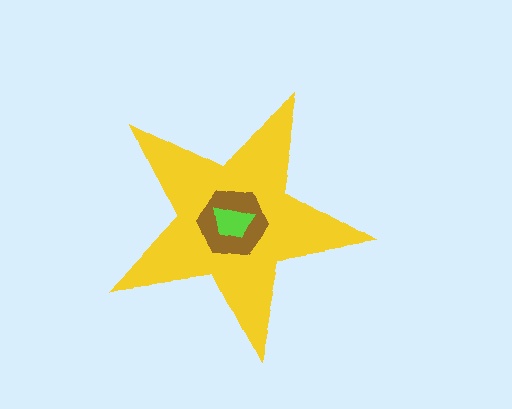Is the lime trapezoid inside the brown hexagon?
Yes.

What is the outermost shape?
The yellow star.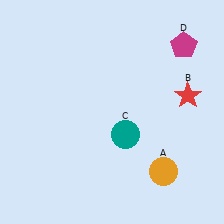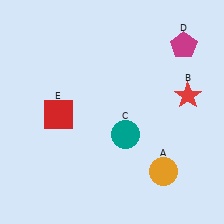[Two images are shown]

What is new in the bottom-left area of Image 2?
A red square (E) was added in the bottom-left area of Image 2.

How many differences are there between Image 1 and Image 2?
There is 1 difference between the two images.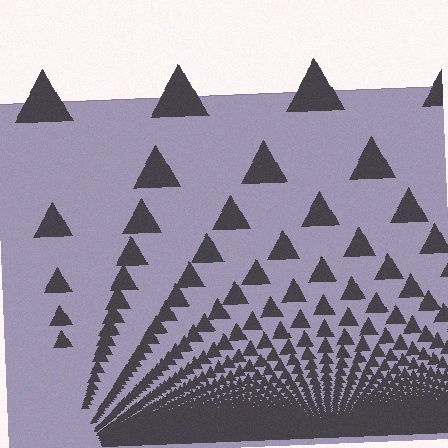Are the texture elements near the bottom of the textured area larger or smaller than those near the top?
Smaller. The gradient is inverted — elements near the bottom are smaller and denser.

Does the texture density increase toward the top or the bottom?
Density increases toward the bottom.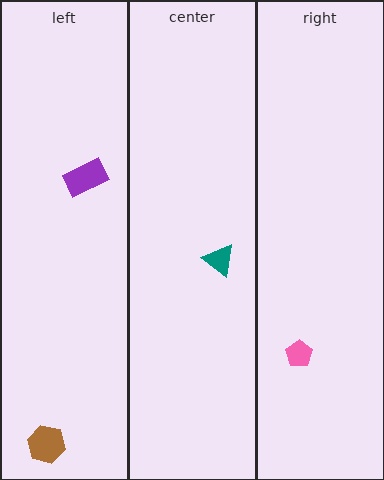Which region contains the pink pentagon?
The right region.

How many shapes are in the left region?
2.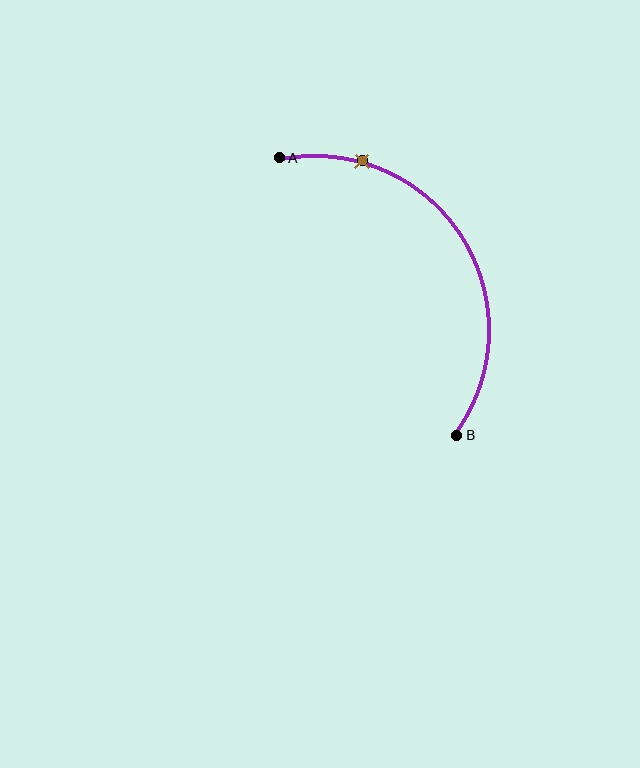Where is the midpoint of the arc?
The arc midpoint is the point on the curve farthest from the straight line joining A and B. It sits to the right of that line.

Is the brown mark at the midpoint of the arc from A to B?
No. The brown mark lies on the arc but is closer to endpoint A. The arc midpoint would be at the point on the curve equidistant along the arc from both A and B.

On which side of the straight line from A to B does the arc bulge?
The arc bulges to the right of the straight line connecting A and B.